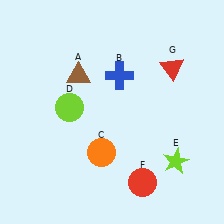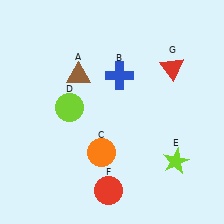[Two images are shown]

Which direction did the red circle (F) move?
The red circle (F) moved left.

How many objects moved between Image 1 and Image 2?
1 object moved between the two images.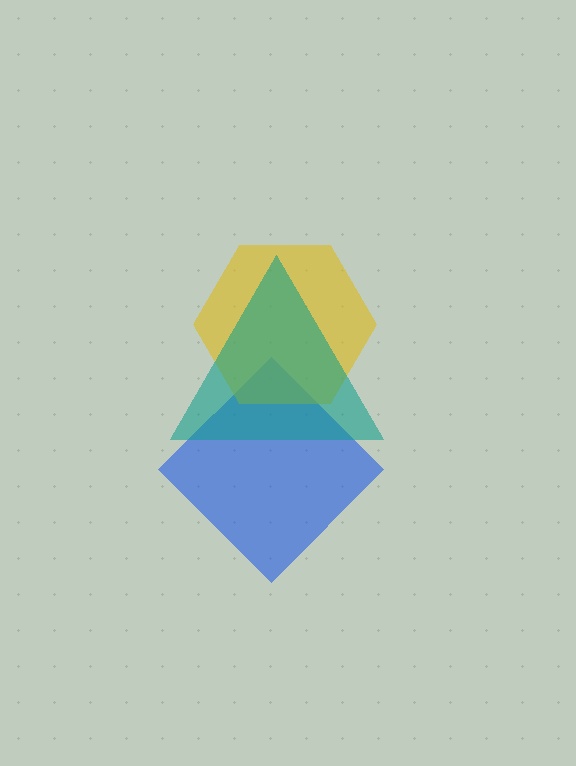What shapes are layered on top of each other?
The layered shapes are: a blue diamond, a yellow hexagon, a teal triangle.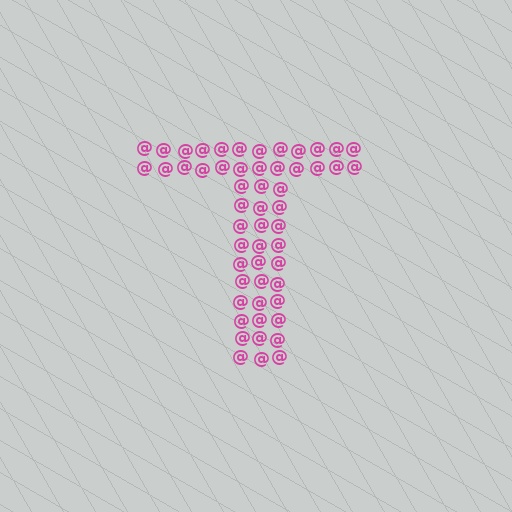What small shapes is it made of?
It is made of small at signs.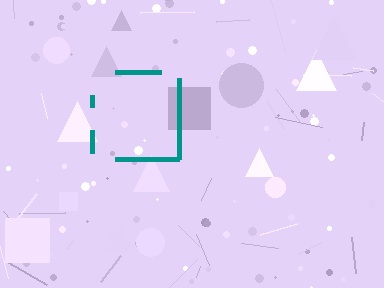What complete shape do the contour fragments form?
The contour fragments form a square.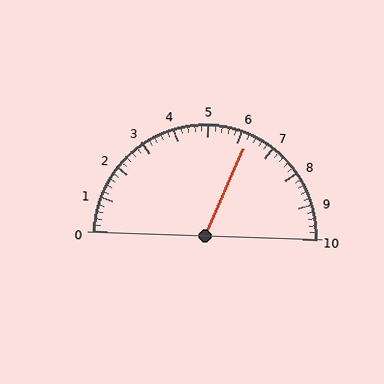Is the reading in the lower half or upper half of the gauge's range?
The reading is in the upper half of the range (0 to 10).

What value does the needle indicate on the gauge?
The needle indicates approximately 6.2.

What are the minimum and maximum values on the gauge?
The gauge ranges from 0 to 10.